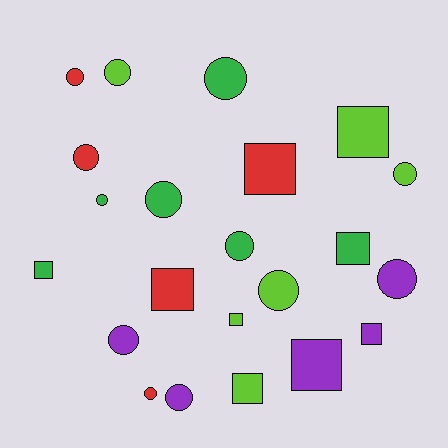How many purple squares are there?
There are 2 purple squares.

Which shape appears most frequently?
Circle, with 13 objects.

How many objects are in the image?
There are 22 objects.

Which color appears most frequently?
Lime, with 6 objects.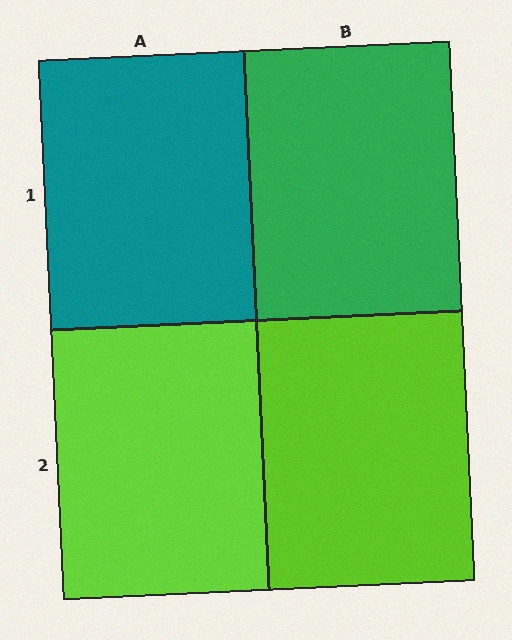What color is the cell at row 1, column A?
Teal.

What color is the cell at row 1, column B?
Green.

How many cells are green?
1 cell is green.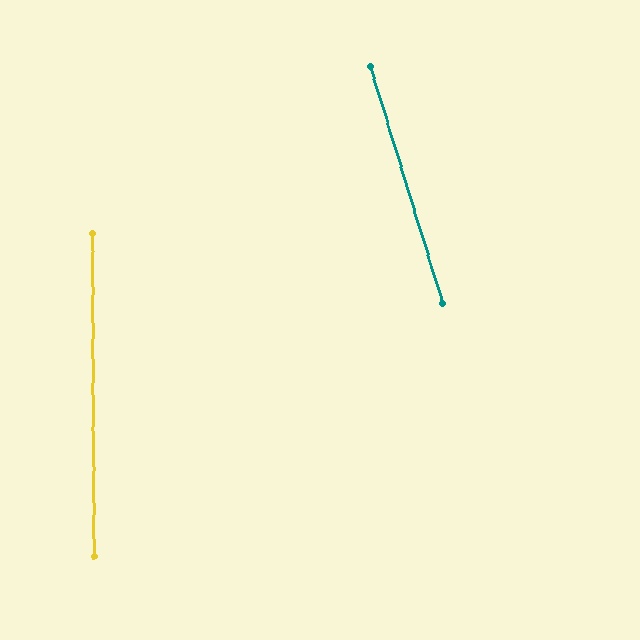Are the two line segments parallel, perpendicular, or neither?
Neither parallel nor perpendicular — they differ by about 17°.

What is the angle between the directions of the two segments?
Approximately 17 degrees.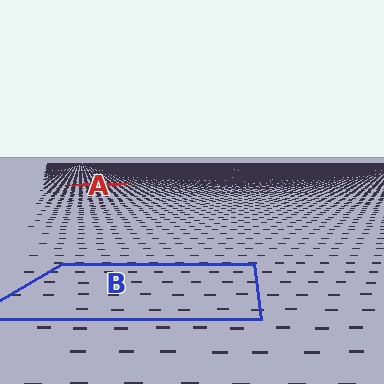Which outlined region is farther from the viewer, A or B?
Region A is farther from the viewer — the texture elements inside it appear smaller and more densely packed.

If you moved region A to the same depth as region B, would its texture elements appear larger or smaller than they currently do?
They would appear larger. At a closer depth, the same texture elements are projected at a bigger on-screen size.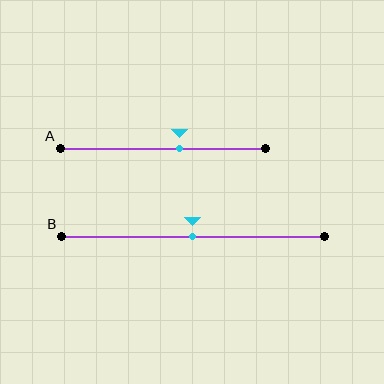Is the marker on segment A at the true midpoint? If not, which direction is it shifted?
No, the marker on segment A is shifted to the right by about 8% of the segment length.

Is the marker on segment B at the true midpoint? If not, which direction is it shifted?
Yes, the marker on segment B is at the true midpoint.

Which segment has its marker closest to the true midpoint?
Segment B has its marker closest to the true midpoint.